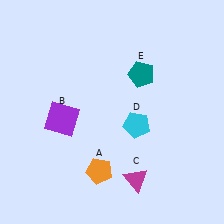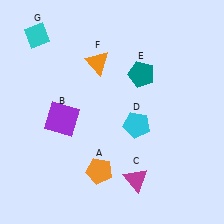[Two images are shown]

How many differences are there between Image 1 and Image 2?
There are 2 differences between the two images.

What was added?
An orange triangle (F), a cyan diamond (G) were added in Image 2.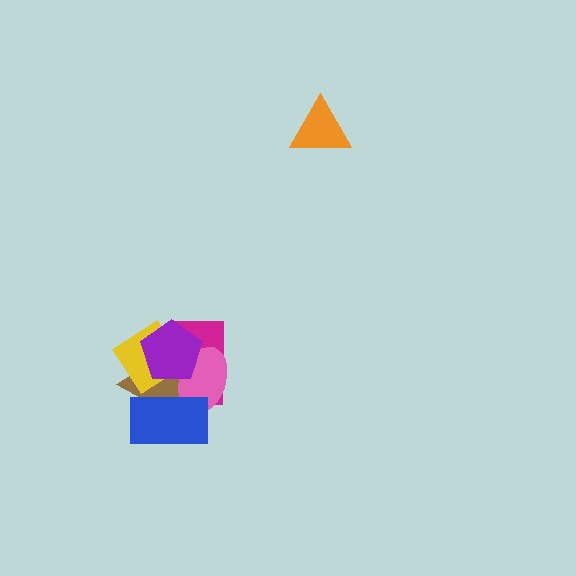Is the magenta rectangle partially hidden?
Yes, it is partially covered by another shape.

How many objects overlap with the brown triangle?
5 objects overlap with the brown triangle.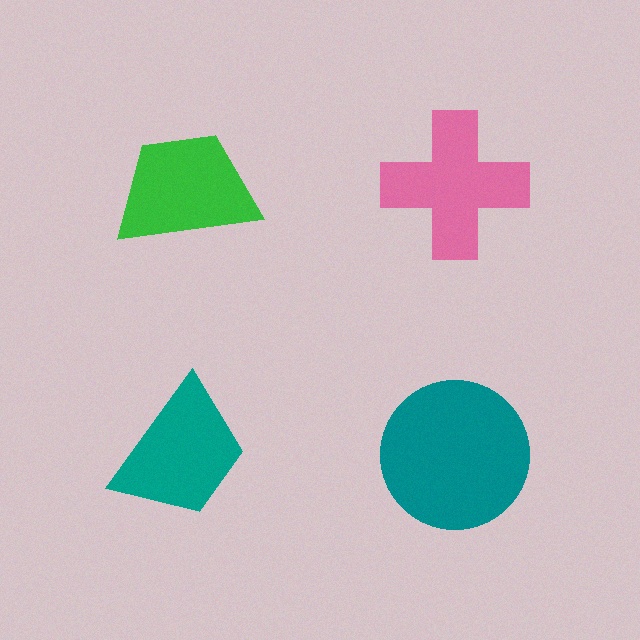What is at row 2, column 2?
A teal circle.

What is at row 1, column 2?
A pink cross.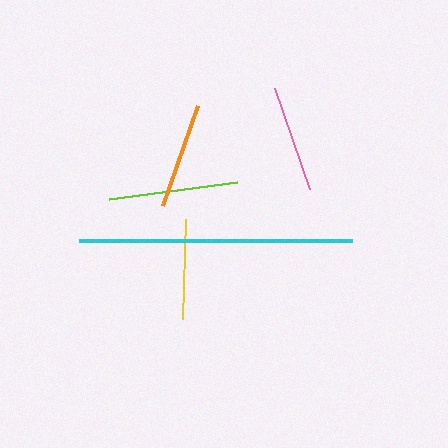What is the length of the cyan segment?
The cyan segment is approximately 273 pixels long.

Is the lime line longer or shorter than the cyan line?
The cyan line is longer than the lime line.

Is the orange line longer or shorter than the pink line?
The pink line is longer than the orange line.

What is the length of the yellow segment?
The yellow segment is approximately 100 pixels long.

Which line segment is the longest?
The cyan line is the longest at approximately 273 pixels.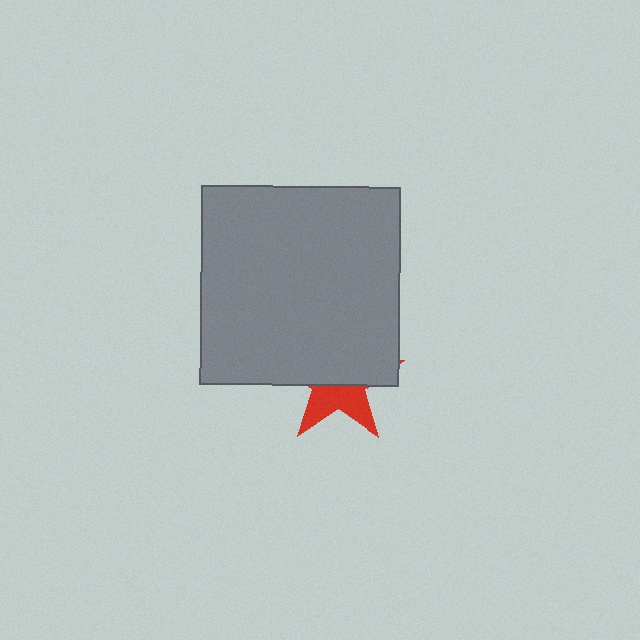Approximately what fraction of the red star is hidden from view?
Roughly 59% of the red star is hidden behind the gray square.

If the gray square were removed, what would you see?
You would see the complete red star.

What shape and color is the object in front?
The object in front is a gray square.